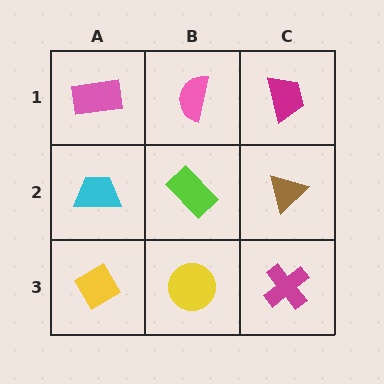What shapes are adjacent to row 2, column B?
A pink semicircle (row 1, column B), a yellow circle (row 3, column B), a cyan trapezoid (row 2, column A), a brown triangle (row 2, column C).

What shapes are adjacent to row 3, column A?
A cyan trapezoid (row 2, column A), a yellow circle (row 3, column B).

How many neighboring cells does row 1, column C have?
2.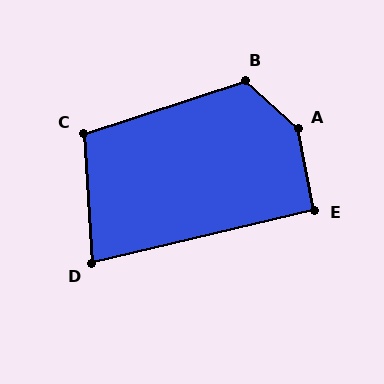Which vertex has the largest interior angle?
A, at approximately 144 degrees.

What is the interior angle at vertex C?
Approximately 104 degrees (obtuse).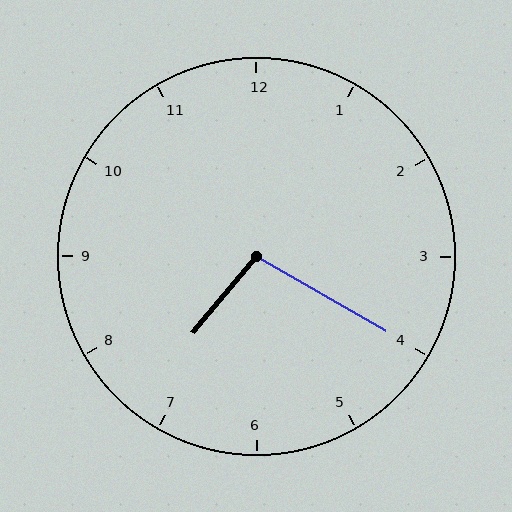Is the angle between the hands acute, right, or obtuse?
It is obtuse.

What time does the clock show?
7:20.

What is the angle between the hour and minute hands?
Approximately 100 degrees.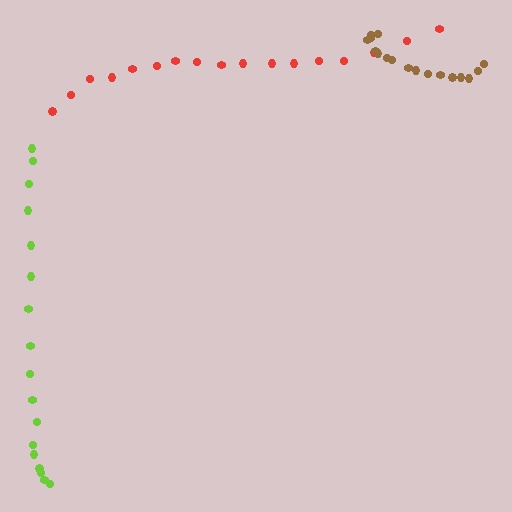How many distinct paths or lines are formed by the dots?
There are 3 distinct paths.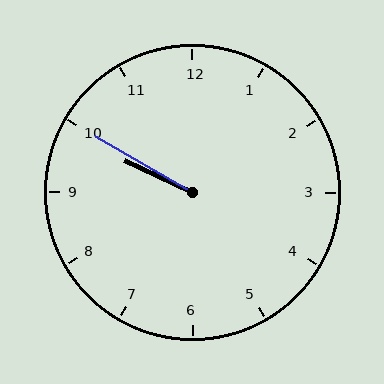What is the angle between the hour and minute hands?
Approximately 5 degrees.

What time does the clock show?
9:50.